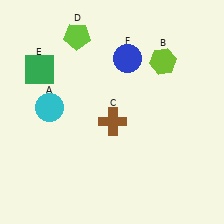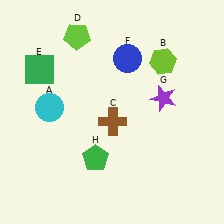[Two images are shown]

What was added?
A purple star (G), a green pentagon (H) were added in Image 2.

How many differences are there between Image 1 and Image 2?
There are 2 differences between the two images.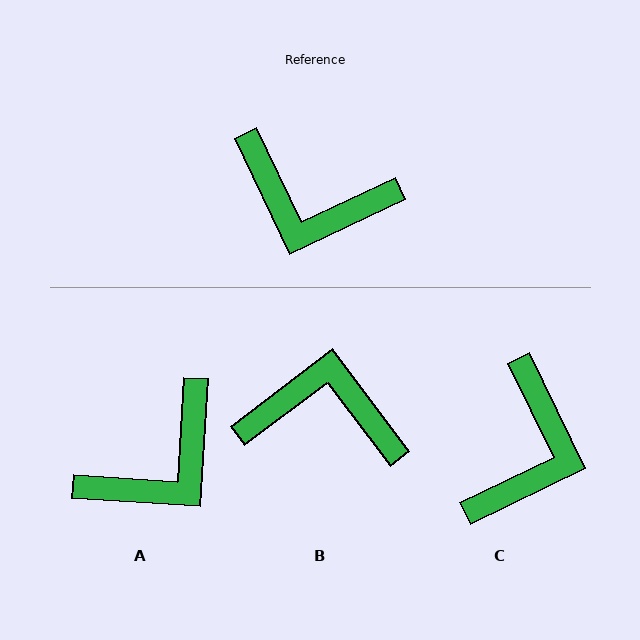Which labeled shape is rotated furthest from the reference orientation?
B, about 169 degrees away.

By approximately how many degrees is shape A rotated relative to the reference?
Approximately 61 degrees counter-clockwise.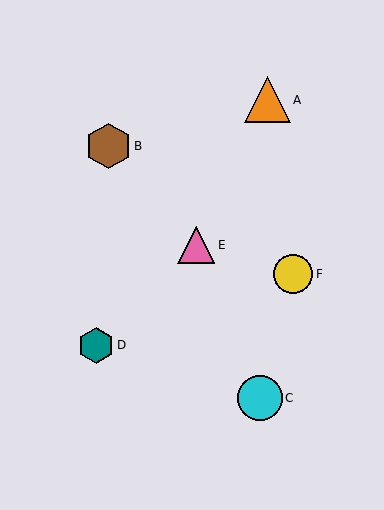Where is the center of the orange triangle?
The center of the orange triangle is at (267, 100).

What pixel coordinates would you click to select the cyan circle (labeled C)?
Click at (260, 398) to select the cyan circle C.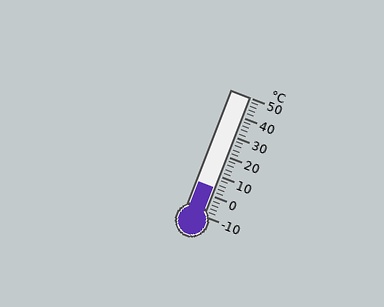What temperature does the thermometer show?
The thermometer shows approximately 4°C.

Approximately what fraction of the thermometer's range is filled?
The thermometer is filled to approximately 25% of its range.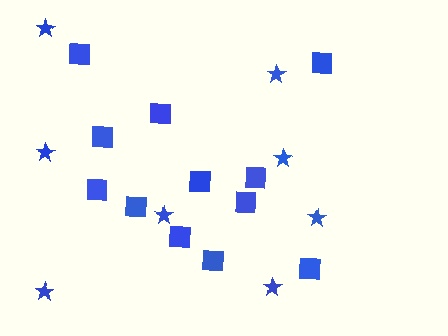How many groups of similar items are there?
There are 2 groups: one group of squares (12) and one group of stars (8).